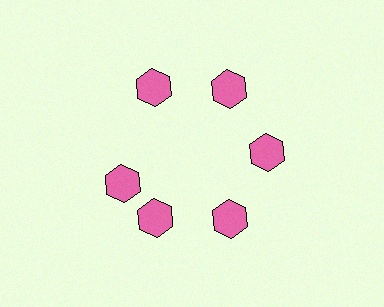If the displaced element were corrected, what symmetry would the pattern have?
It would have 6-fold rotational symmetry — the pattern would map onto itself every 60 degrees.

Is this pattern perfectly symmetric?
No. The 6 pink hexagons are arranged in a ring, but one element near the 9 o'clock position is rotated out of alignment along the ring, breaking the 6-fold rotational symmetry.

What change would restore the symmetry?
The symmetry would be restored by rotating it back into even spacing with its neighbors so that all 6 hexagons sit at equal angles and equal distance from the center.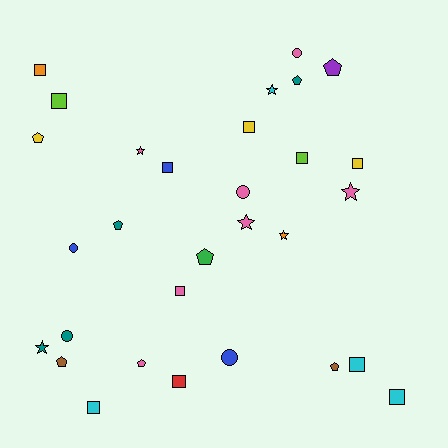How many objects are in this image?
There are 30 objects.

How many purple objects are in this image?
There is 1 purple object.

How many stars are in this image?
There are 6 stars.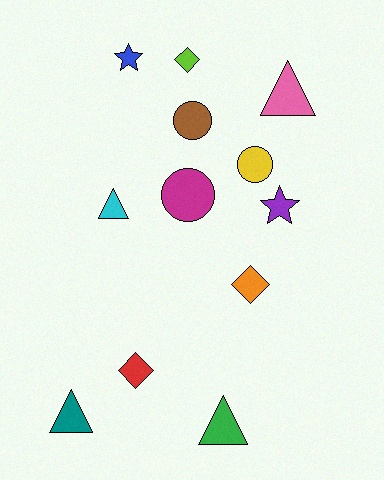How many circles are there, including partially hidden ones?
There are 3 circles.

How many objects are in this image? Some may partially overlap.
There are 12 objects.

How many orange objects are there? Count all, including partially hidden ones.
There is 1 orange object.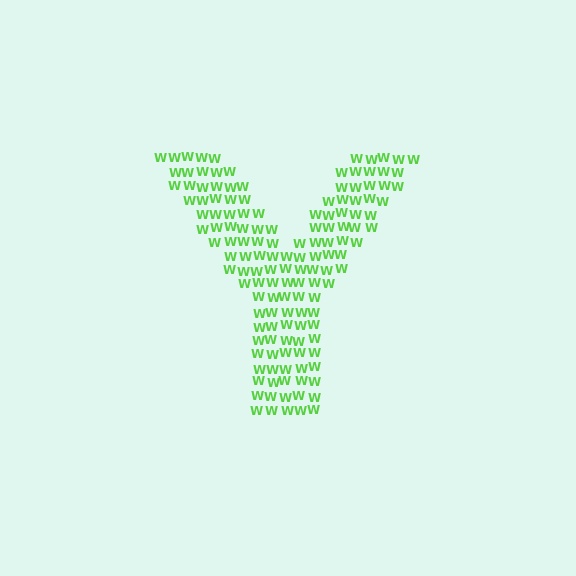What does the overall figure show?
The overall figure shows the letter Y.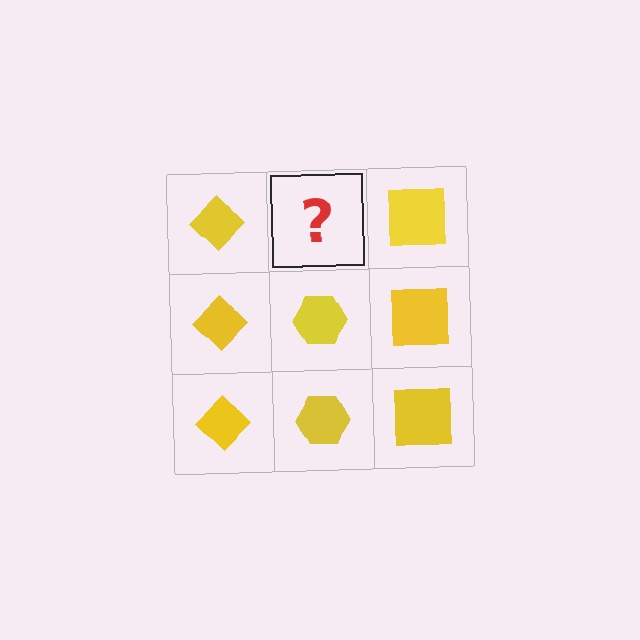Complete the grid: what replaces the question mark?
The question mark should be replaced with a yellow hexagon.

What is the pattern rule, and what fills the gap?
The rule is that each column has a consistent shape. The gap should be filled with a yellow hexagon.